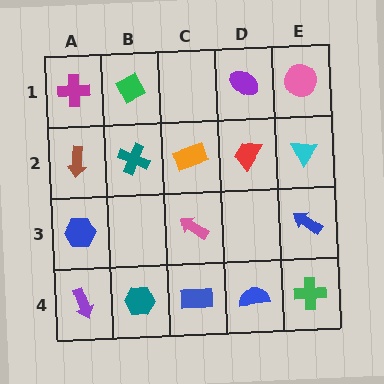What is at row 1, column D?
A purple ellipse.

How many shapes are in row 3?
3 shapes.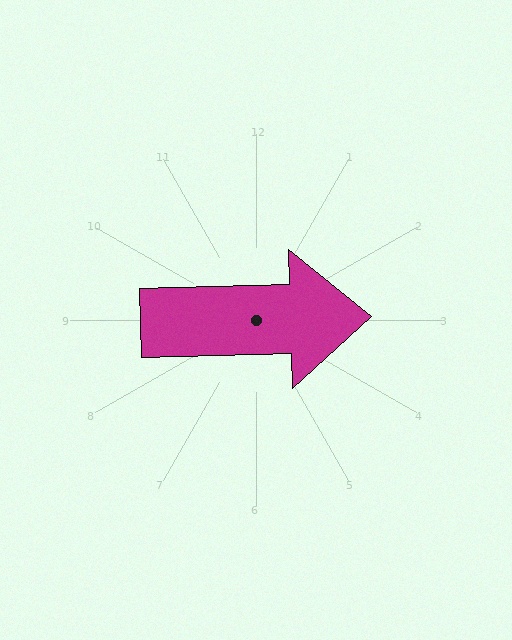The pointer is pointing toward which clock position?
Roughly 3 o'clock.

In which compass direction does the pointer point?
East.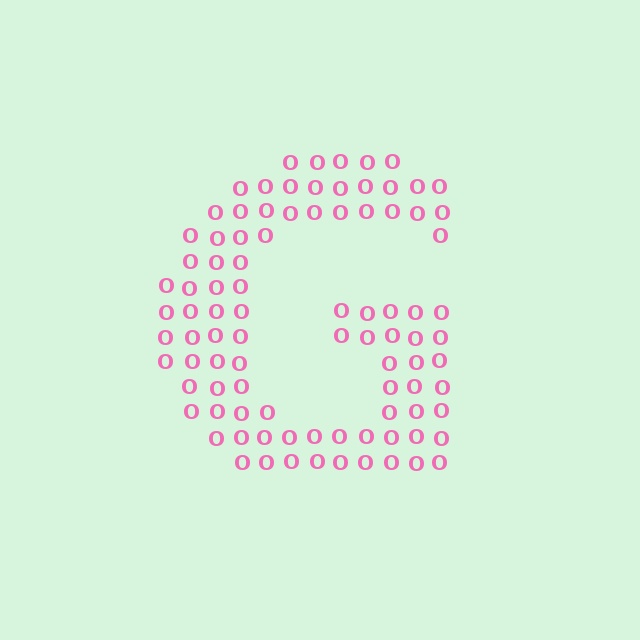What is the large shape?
The large shape is the letter G.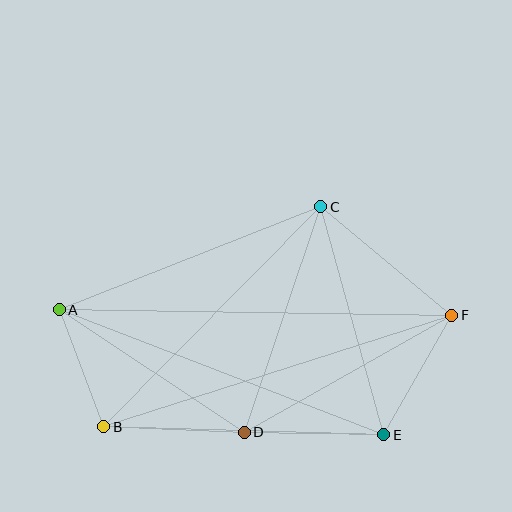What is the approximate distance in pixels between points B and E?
The distance between B and E is approximately 280 pixels.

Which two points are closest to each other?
Points A and B are closest to each other.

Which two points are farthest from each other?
Points A and F are farthest from each other.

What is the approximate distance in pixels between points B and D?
The distance between B and D is approximately 141 pixels.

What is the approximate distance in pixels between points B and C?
The distance between B and C is approximately 309 pixels.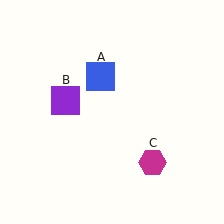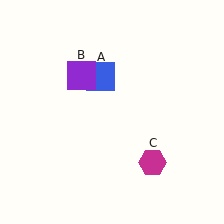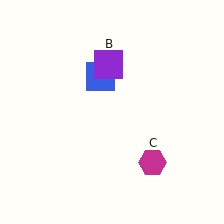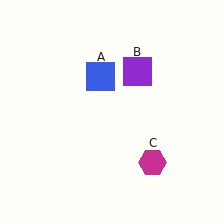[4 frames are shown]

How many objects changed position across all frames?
1 object changed position: purple square (object B).